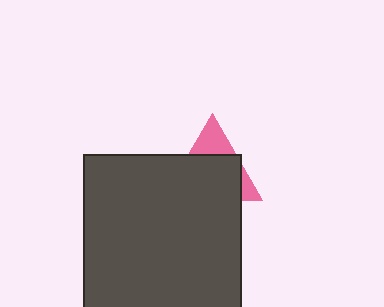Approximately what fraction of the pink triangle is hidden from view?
Roughly 70% of the pink triangle is hidden behind the dark gray square.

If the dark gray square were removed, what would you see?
You would see the complete pink triangle.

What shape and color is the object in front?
The object in front is a dark gray square.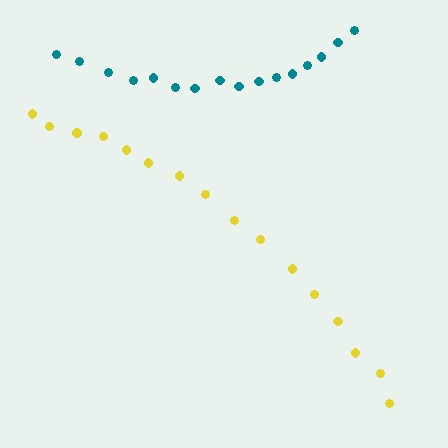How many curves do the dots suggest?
There are 2 distinct paths.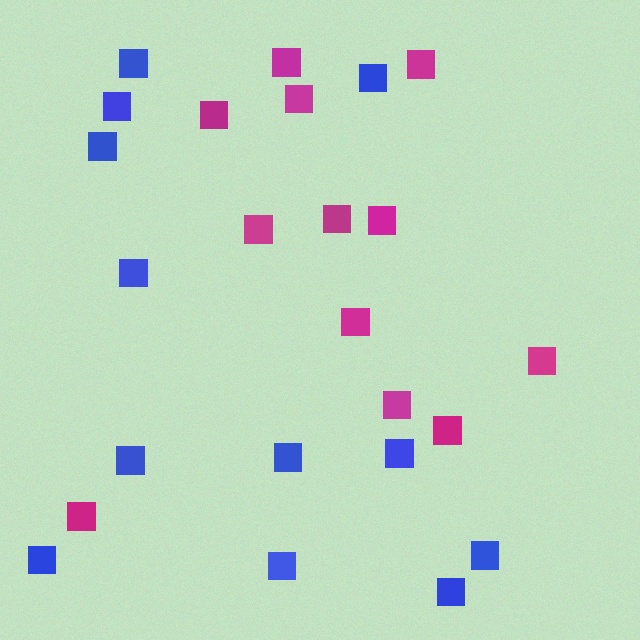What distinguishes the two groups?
There are 2 groups: one group of magenta squares (12) and one group of blue squares (12).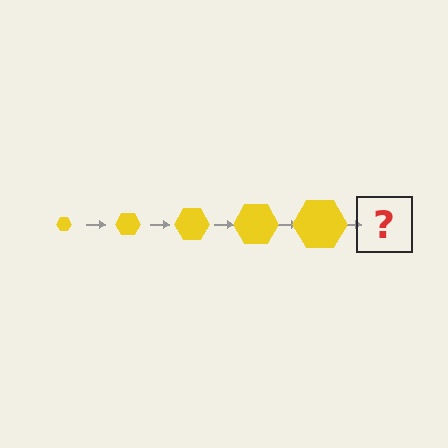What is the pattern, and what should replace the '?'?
The pattern is that the hexagon gets progressively larger each step. The '?' should be a yellow hexagon, larger than the previous one.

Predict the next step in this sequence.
The next step is a yellow hexagon, larger than the previous one.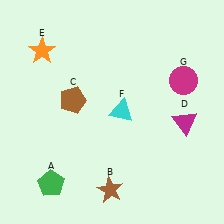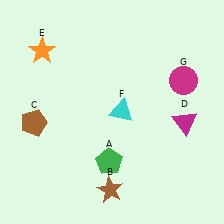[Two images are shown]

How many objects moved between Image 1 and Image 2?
2 objects moved between the two images.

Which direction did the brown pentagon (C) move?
The brown pentagon (C) moved left.